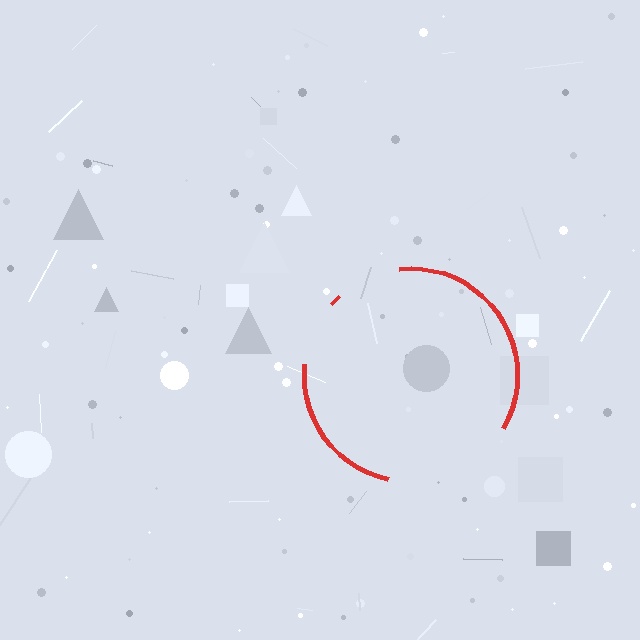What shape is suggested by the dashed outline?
The dashed outline suggests a circle.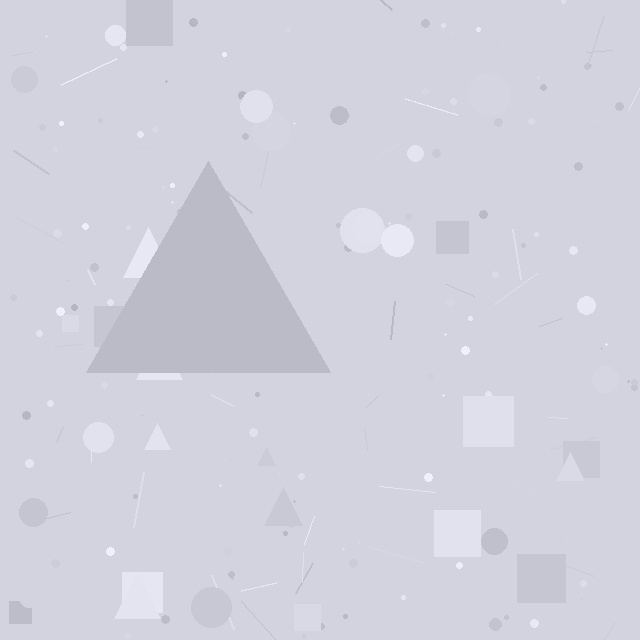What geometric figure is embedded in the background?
A triangle is embedded in the background.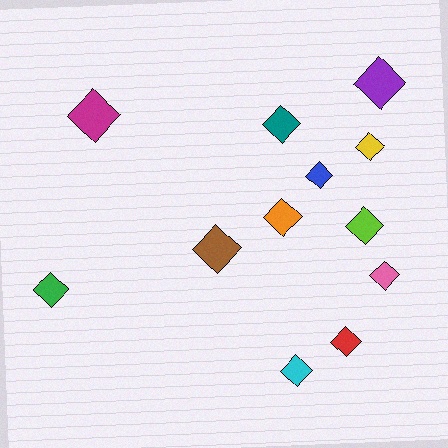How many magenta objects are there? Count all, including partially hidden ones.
There is 1 magenta object.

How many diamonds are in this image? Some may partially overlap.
There are 12 diamonds.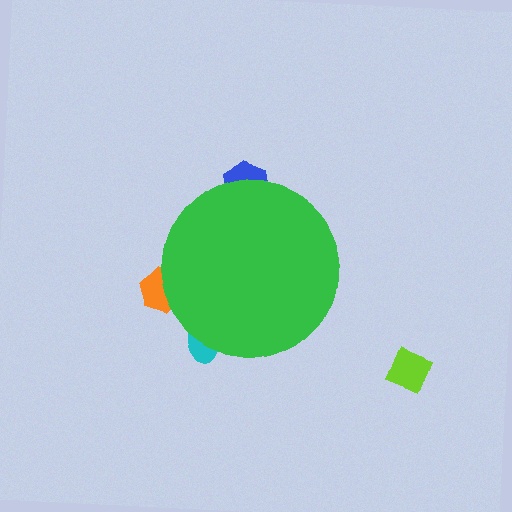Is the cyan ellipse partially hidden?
Yes, the cyan ellipse is partially hidden behind the green circle.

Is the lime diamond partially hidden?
No, the lime diamond is fully visible.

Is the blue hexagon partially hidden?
Yes, the blue hexagon is partially hidden behind the green circle.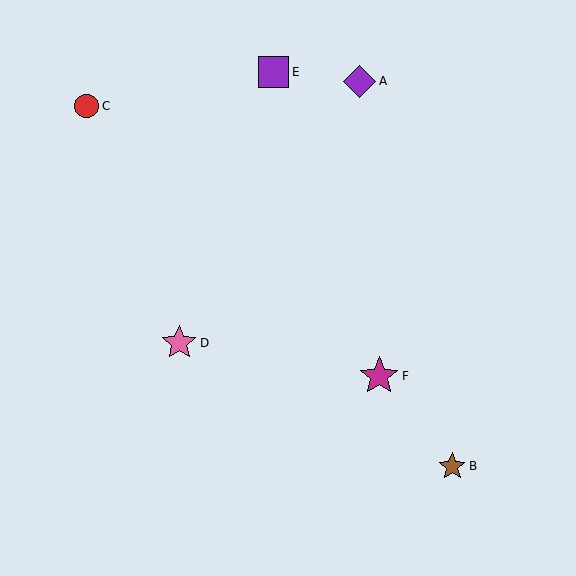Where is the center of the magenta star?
The center of the magenta star is at (379, 376).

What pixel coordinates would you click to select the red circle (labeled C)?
Click at (87, 106) to select the red circle C.